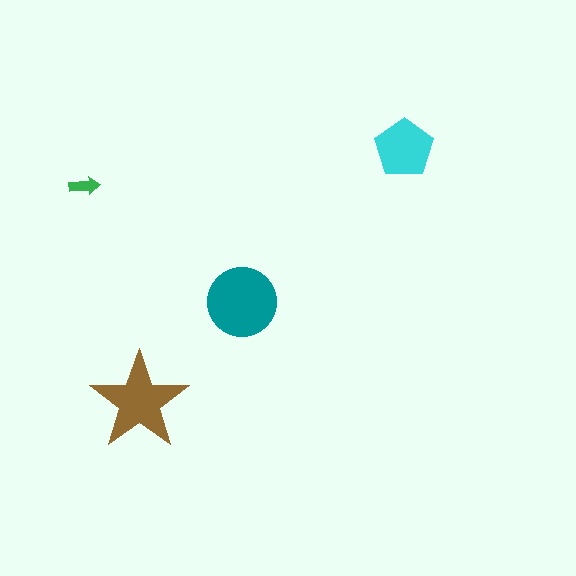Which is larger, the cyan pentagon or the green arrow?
The cyan pentagon.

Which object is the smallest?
The green arrow.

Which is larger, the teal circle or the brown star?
The teal circle.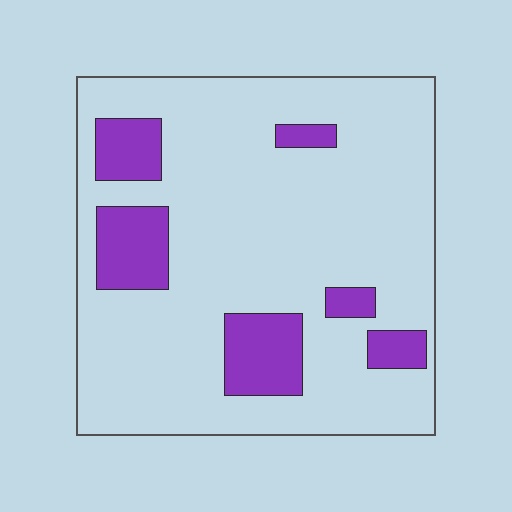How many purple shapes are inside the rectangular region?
6.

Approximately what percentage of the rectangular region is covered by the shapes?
Approximately 15%.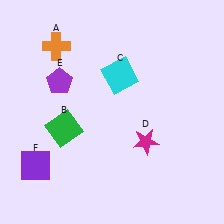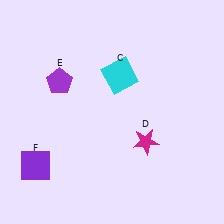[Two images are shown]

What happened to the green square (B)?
The green square (B) was removed in Image 2. It was in the bottom-left area of Image 1.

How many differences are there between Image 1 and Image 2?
There are 2 differences between the two images.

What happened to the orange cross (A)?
The orange cross (A) was removed in Image 2. It was in the top-left area of Image 1.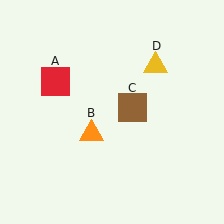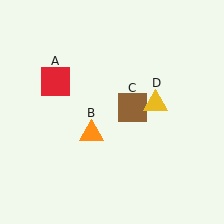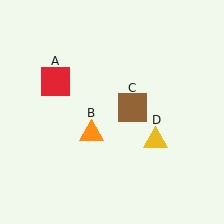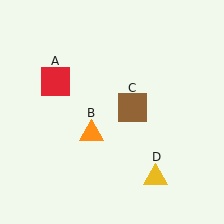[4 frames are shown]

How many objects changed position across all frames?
1 object changed position: yellow triangle (object D).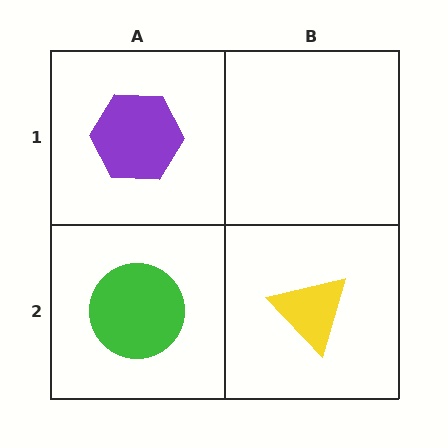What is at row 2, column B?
A yellow triangle.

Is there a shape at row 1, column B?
No, that cell is empty.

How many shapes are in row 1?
1 shape.